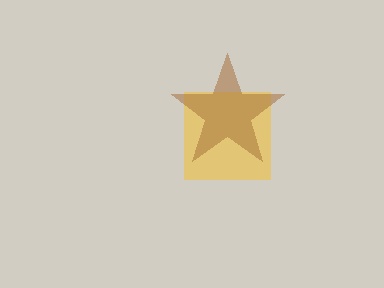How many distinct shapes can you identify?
There are 2 distinct shapes: a yellow square, a brown star.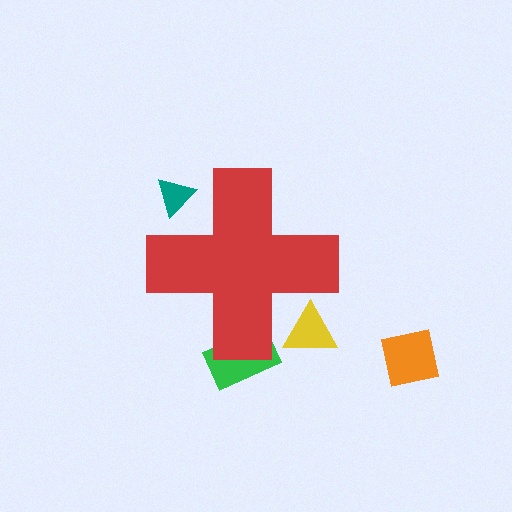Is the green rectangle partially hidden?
Yes, the green rectangle is partially hidden behind the red cross.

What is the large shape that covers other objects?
A red cross.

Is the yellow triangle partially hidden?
Yes, the yellow triangle is partially hidden behind the red cross.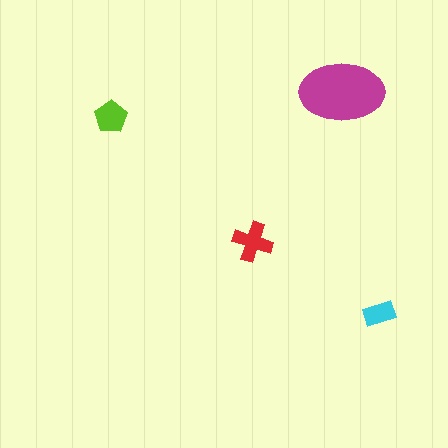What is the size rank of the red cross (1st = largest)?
2nd.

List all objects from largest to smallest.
The magenta ellipse, the red cross, the lime pentagon, the cyan rectangle.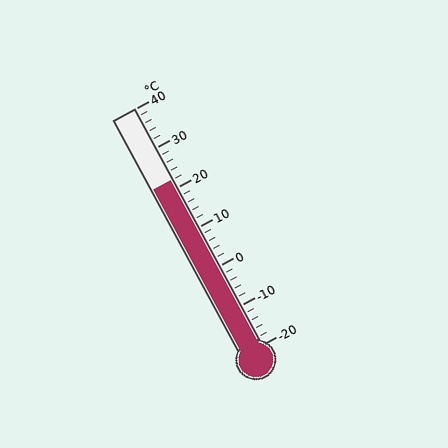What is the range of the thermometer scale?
The thermometer scale ranges from -20°C to 40°C.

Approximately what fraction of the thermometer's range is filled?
The thermometer is filled to approximately 70% of its range.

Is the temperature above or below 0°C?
The temperature is above 0°C.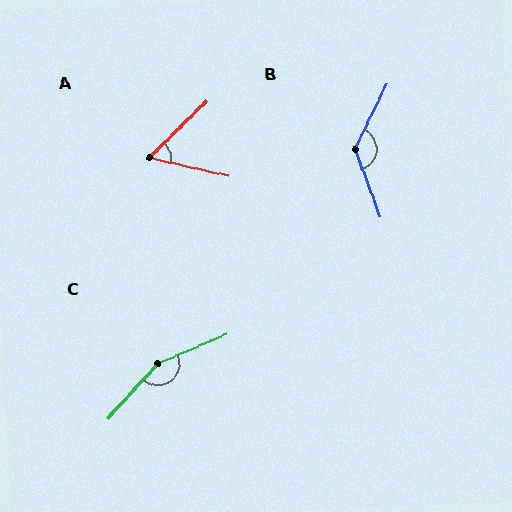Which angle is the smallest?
A, at approximately 57 degrees.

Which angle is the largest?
C, at approximately 155 degrees.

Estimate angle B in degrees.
Approximately 133 degrees.